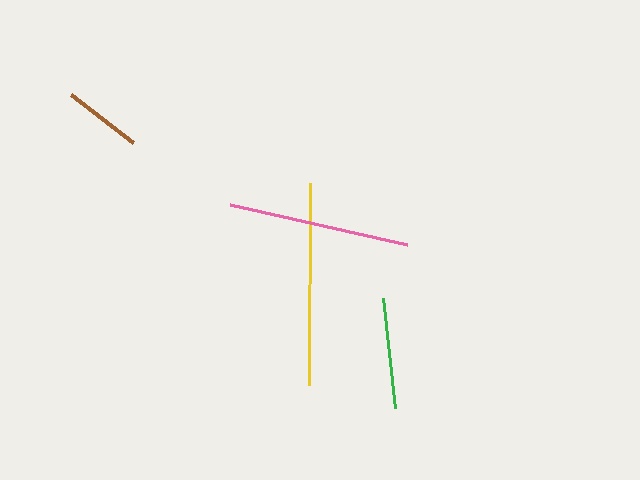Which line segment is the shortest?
The brown line is the shortest at approximately 78 pixels.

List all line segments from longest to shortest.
From longest to shortest: yellow, pink, green, brown.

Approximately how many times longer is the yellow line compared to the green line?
The yellow line is approximately 1.8 times the length of the green line.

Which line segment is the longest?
The yellow line is the longest at approximately 202 pixels.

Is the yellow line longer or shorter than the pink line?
The yellow line is longer than the pink line.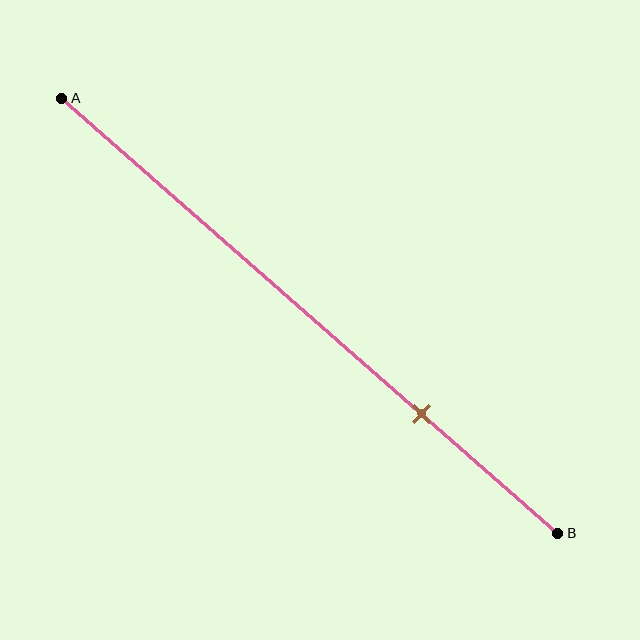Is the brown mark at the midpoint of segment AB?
No, the mark is at about 70% from A, not at the 50% midpoint.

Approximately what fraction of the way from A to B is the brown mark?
The brown mark is approximately 70% of the way from A to B.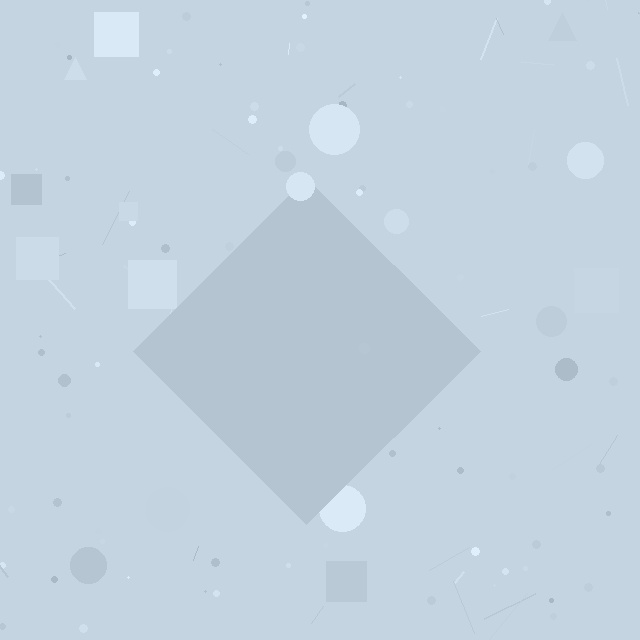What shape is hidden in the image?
A diamond is hidden in the image.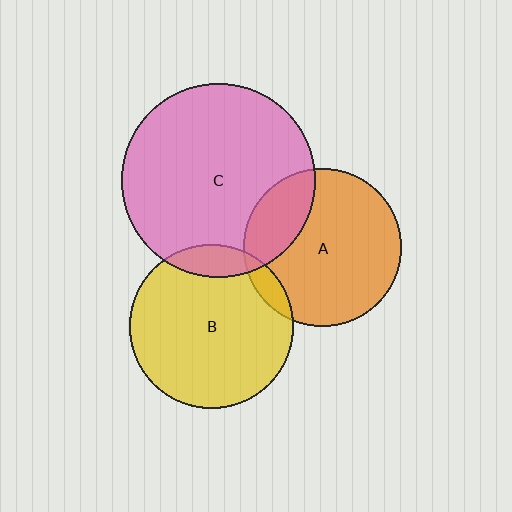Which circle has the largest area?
Circle C (pink).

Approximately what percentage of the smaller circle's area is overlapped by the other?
Approximately 25%.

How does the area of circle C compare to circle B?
Approximately 1.4 times.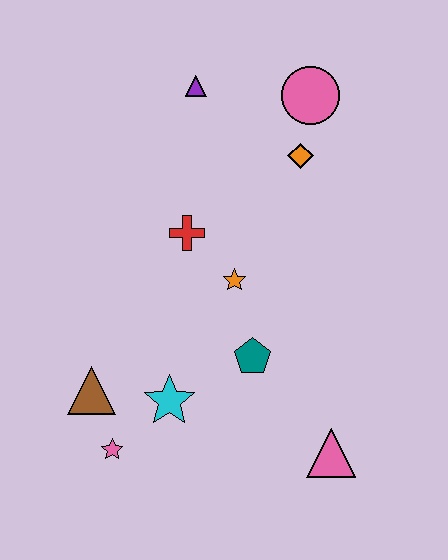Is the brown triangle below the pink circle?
Yes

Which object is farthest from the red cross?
The pink triangle is farthest from the red cross.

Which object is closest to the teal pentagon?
The orange star is closest to the teal pentagon.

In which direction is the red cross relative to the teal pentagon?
The red cross is above the teal pentagon.